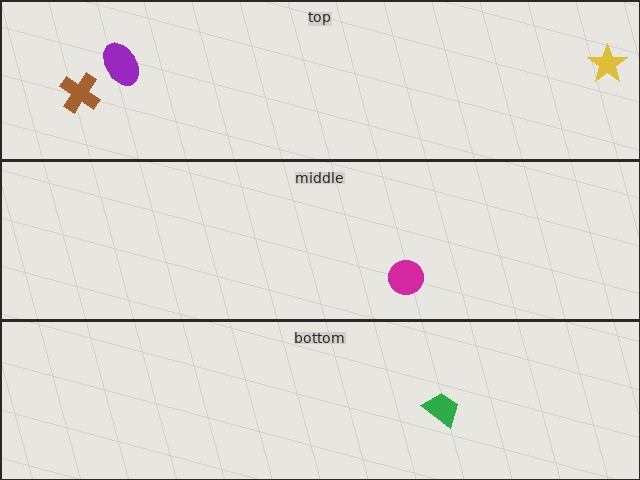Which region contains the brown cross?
The top region.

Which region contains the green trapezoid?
The bottom region.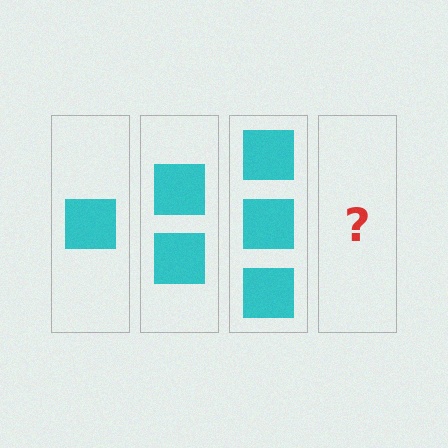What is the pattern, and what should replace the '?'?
The pattern is that each step adds one more square. The '?' should be 4 squares.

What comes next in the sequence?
The next element should be 4 squares.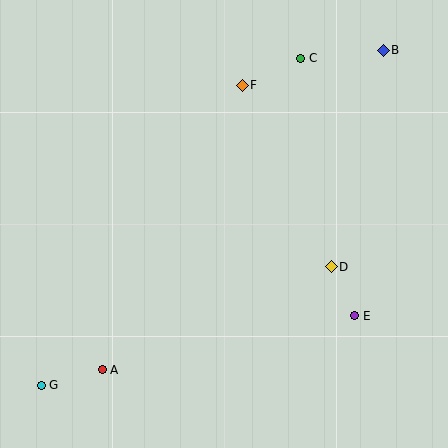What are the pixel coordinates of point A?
Point A is at (102, 370).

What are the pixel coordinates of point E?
Point E is at (355, 316).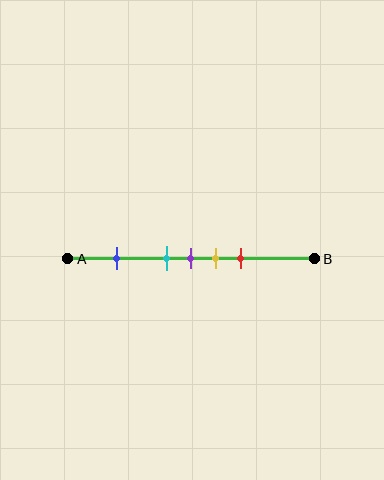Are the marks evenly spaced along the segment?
No, the marks are not evenly spaced.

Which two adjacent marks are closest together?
The cyan and purple marks are the closest adjacent pair.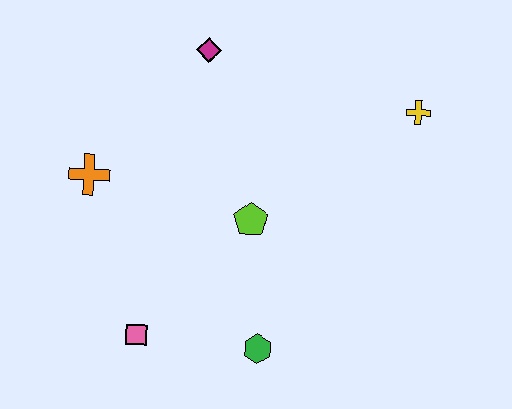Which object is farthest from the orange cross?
The yellow cross is farthest from the orange cross.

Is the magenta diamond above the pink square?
Yes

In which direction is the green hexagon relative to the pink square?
The green hexagon is to the right of the pink square.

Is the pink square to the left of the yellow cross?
Yes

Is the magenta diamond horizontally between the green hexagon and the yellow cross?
No